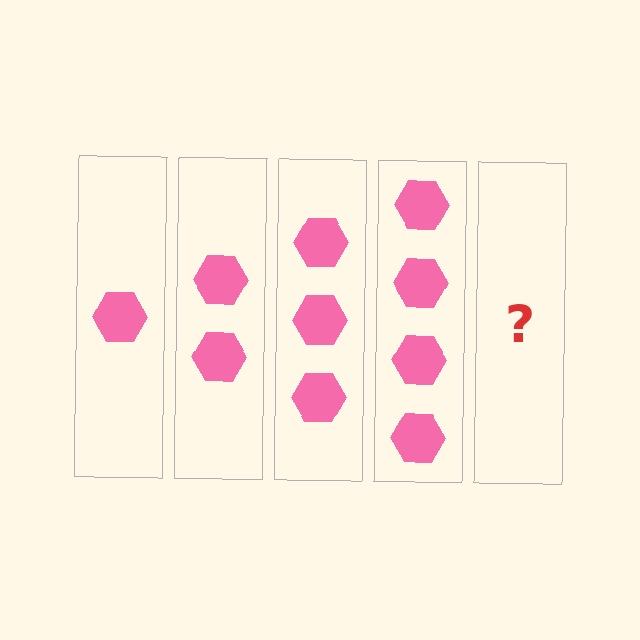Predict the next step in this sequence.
The next step is 5 hexagons.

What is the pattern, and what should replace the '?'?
The pattern is that each step adds one more hexagon. The '?' should be 5 hexagons.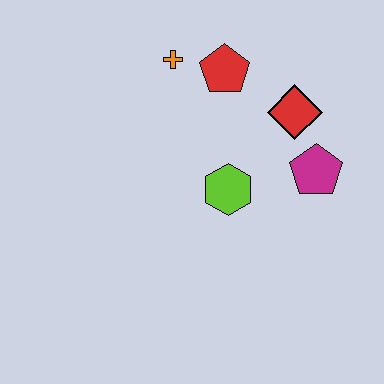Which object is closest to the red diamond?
The magenta pentagon is closest to the red diamond.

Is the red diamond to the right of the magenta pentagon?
No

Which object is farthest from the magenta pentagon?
The orange cross is farthest from the magenta pentagon.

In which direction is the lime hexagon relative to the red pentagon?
The lime hexagon is below the red pentagon.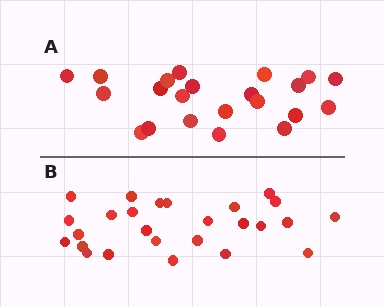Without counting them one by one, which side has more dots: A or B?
Region B (the bottom region) has more dots.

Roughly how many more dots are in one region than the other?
Region B has about 4 more dots than region A.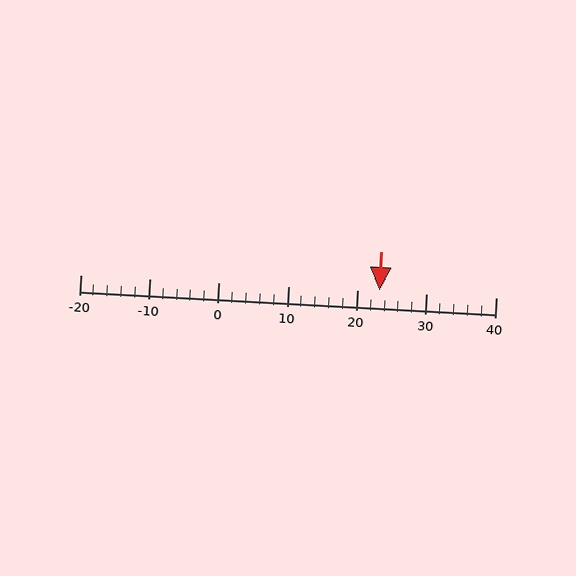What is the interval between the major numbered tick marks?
The major tick marks are spaced 10 units apart.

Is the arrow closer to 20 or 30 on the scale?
The arrow is closer to 20.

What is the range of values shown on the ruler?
The ruler shows values from -20 to 40.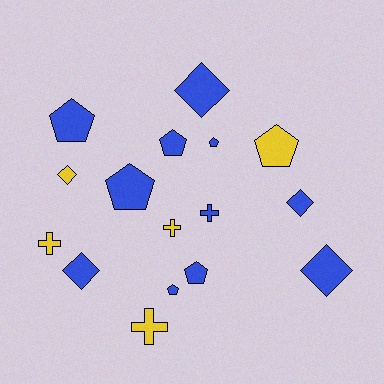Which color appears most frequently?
Blue, with 11 objects.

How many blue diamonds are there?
There are 4 blue diamonds.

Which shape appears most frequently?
Pentagon, with 7 objects.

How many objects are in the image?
There are 16 objects.